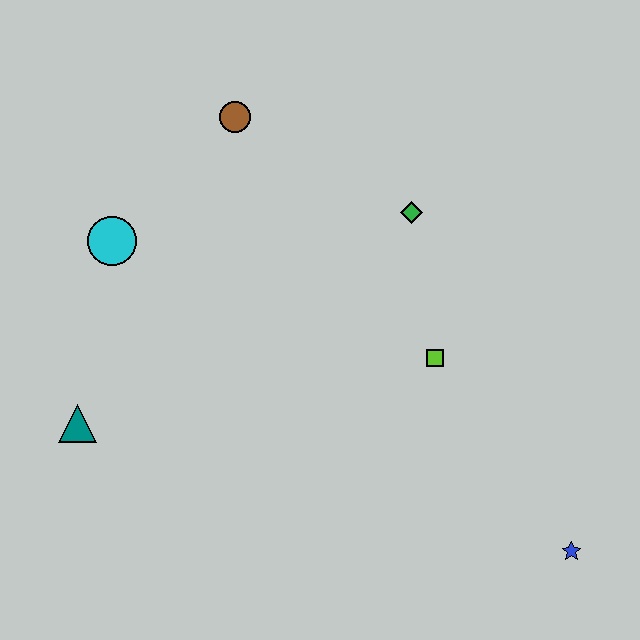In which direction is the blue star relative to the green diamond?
The blue star is below the green diamond.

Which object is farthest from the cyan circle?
The blue star is farthest from the cyan circle.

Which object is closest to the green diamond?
The lime square is closest to the green diamond.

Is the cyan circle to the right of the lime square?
No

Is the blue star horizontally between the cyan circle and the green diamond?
No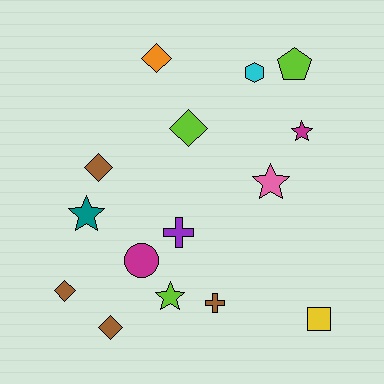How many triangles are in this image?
There are no triangles.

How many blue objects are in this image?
There are no blue objects.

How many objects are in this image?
There are 15 objects.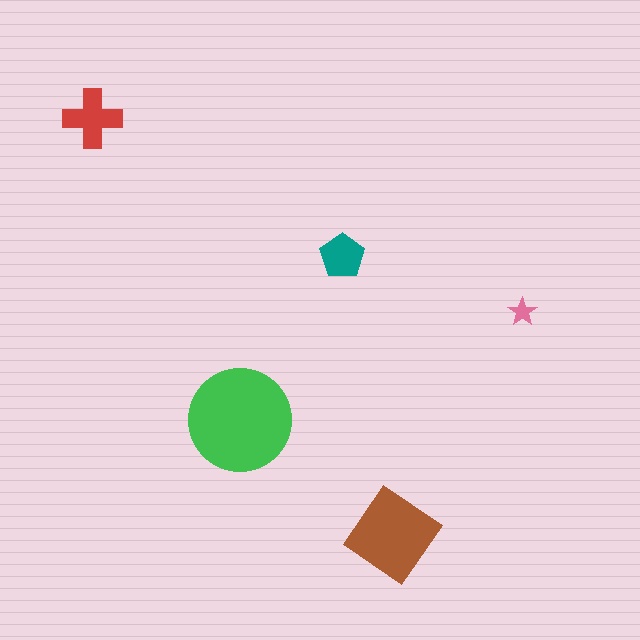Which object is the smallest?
The pink star.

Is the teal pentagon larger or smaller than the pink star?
Larger.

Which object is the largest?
The green circle.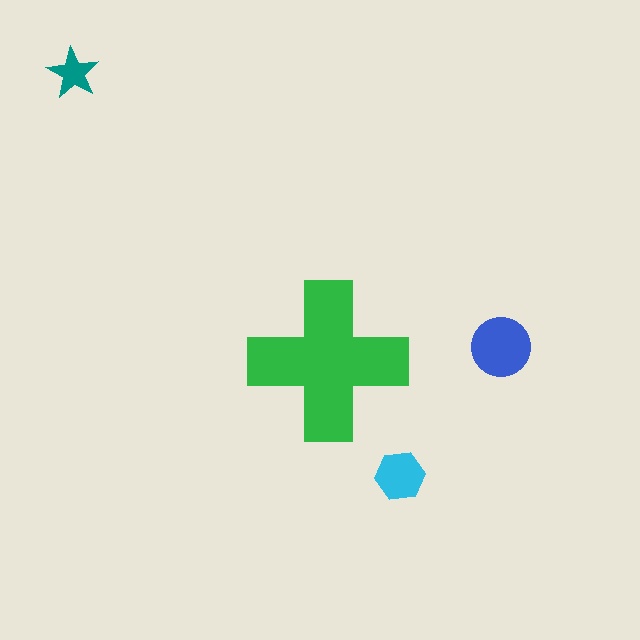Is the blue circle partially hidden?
No, the blue circle is fully visible.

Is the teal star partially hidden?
No, the teal star is fully visible.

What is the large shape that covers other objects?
A green cross.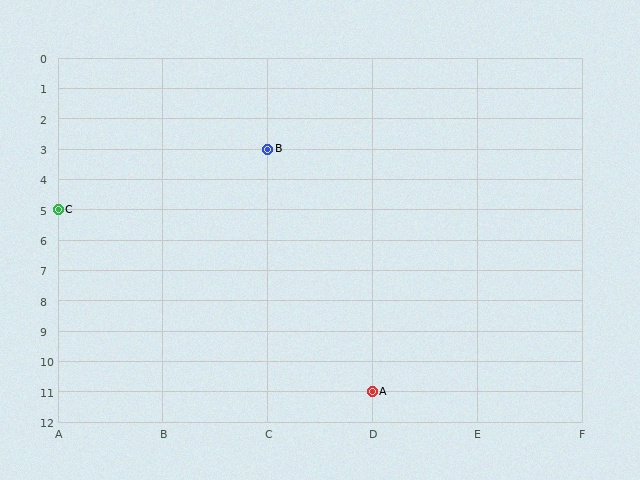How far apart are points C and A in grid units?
Points C and A are 3 columns and 6 rows apart (about 6.7 grid units diagonally).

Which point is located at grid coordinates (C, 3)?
Point B is at (C, 3).